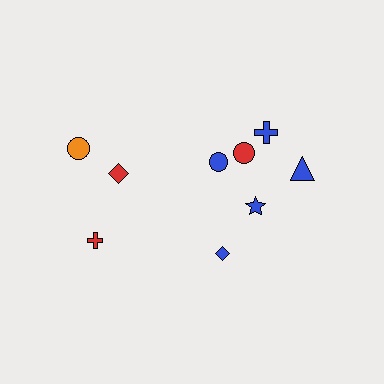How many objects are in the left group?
There are 3 objects.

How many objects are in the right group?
There are 6 objects.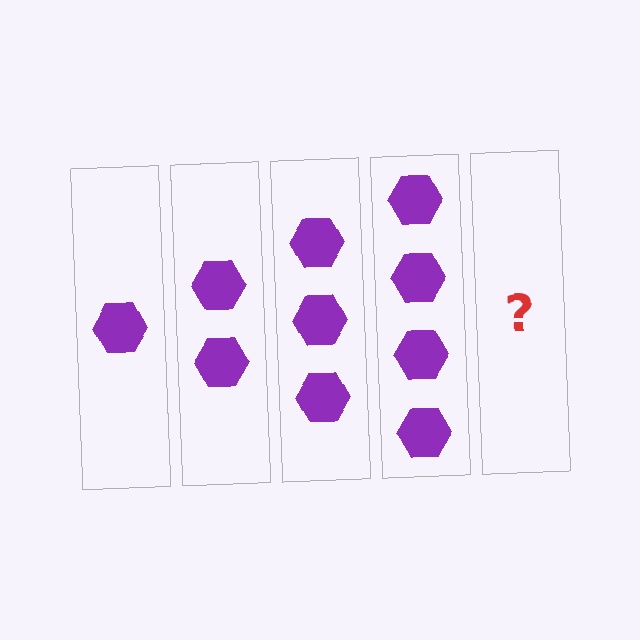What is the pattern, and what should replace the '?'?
The pattern is that each step adds one more hexagon. The '?' should be 5 hexagons.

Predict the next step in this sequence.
The next step is 5 hexagons.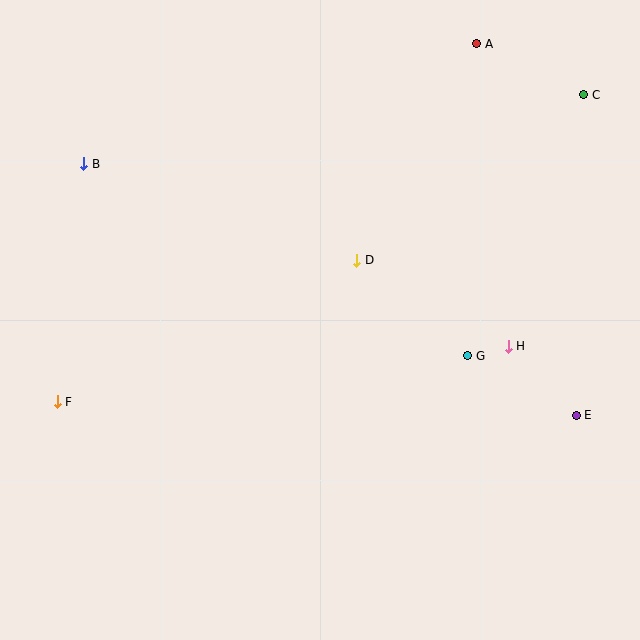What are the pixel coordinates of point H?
Point H is at (508, 346).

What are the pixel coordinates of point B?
Point B is at (84, 164).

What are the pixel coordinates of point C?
Point C is at (584, 95).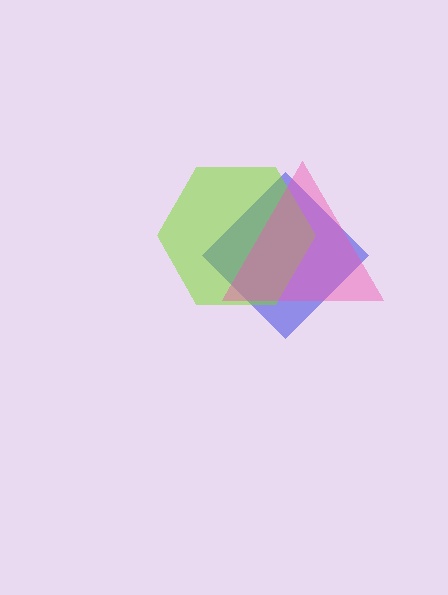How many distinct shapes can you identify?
There are 3 distinct shapes: a blue diamond, a lime hexagon, a pink triangle.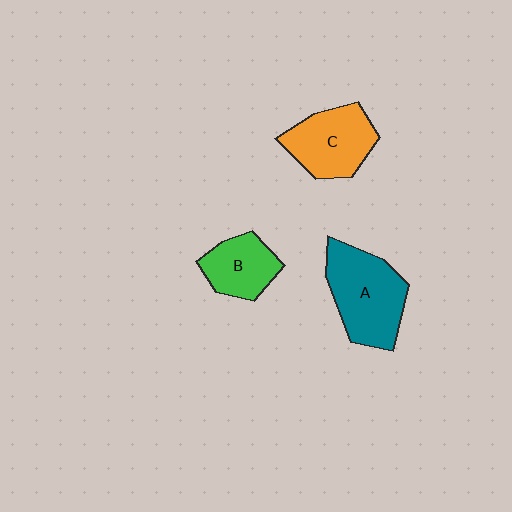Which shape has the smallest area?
Shape B (green).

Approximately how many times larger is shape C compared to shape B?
Approximately 1.3 times.